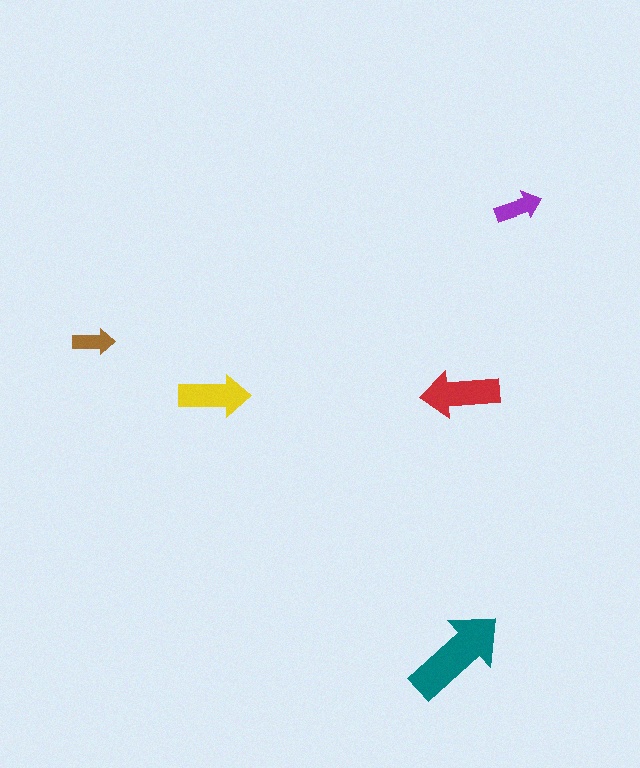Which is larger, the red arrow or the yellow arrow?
The red one.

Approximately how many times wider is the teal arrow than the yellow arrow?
About 1.5 times wider.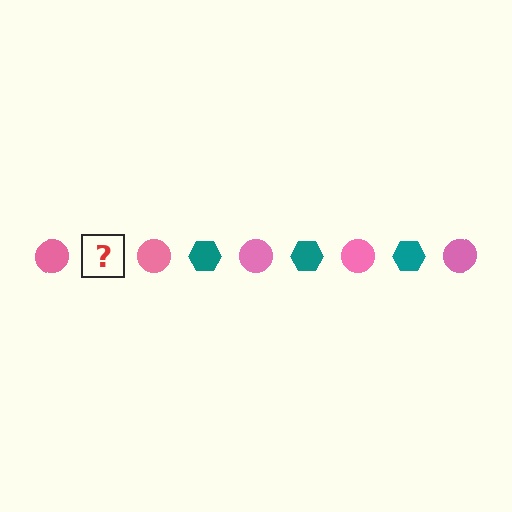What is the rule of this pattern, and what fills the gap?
The rule is that the pattern alternates between pink circle and teal hexagon. The gap should be filled with a teal hexagon.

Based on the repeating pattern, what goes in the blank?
The blank should be a teal hexagon.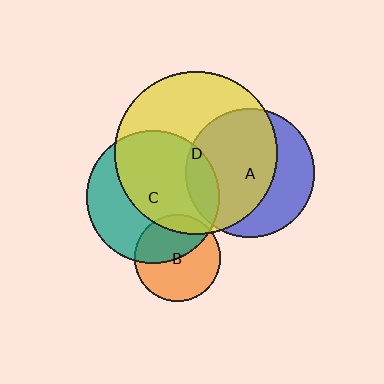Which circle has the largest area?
Circle D (yellow).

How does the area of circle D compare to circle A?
Approximately 1.6 times.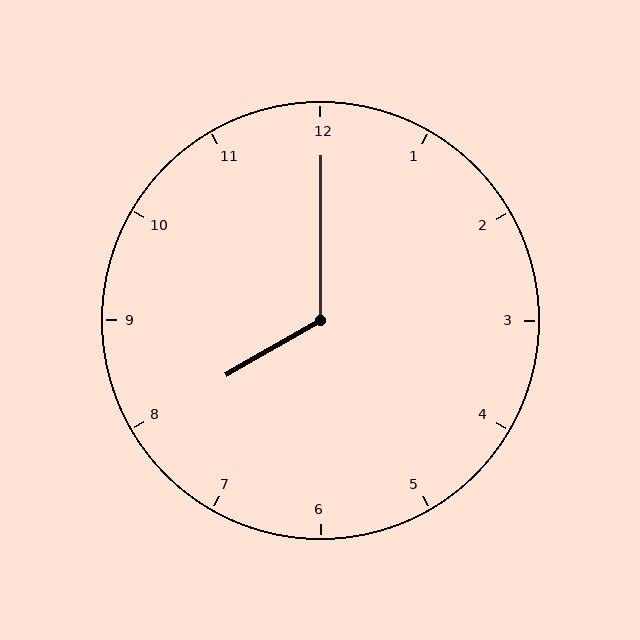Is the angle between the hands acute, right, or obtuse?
It is obtuse.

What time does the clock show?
8:00.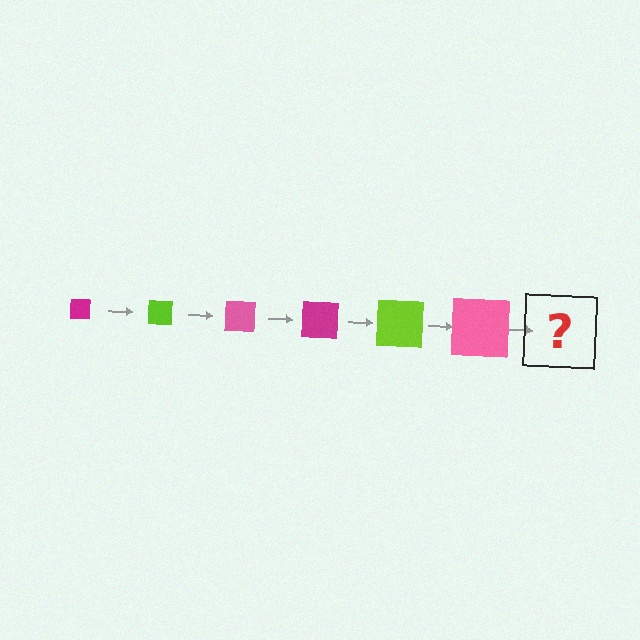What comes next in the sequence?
The next element should be a magenta square, larger than the previous one.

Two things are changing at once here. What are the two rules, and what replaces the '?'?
The two rules are that the square grows larger each step and the color cycles through magenta, lime, and pink. The '?' should be a magenta square, larger than the previous one.